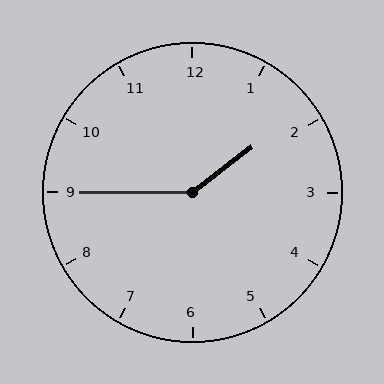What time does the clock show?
1:45.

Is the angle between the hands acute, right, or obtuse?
It is obtuse.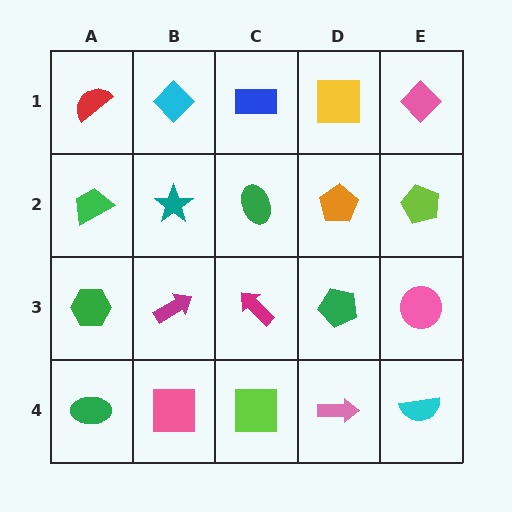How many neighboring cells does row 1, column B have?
3.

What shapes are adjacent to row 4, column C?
A magenta arrow (row 3, column C), a pink square (row 4, column B), a pink arrow (row 4, column D).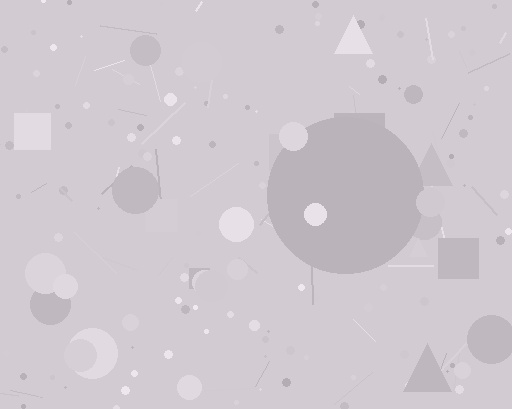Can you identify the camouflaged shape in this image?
The camouflaged shape is a circle.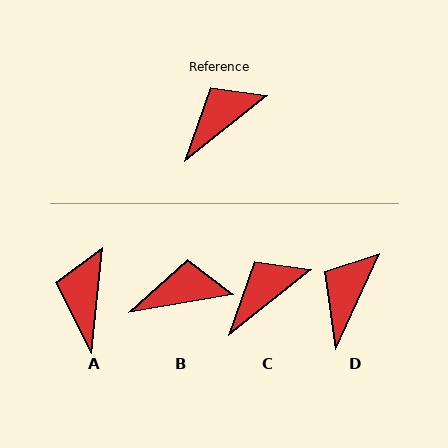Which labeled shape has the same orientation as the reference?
C.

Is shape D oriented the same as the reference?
No, it is off by about 27 degrees.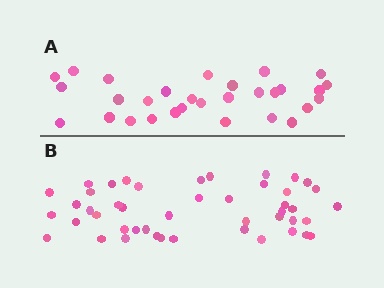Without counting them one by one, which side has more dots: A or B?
Region B (the bottom region) has more dots.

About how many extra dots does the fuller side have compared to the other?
Region B has approximately 15 more dots than region A.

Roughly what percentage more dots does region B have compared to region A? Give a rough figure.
About 55% more.